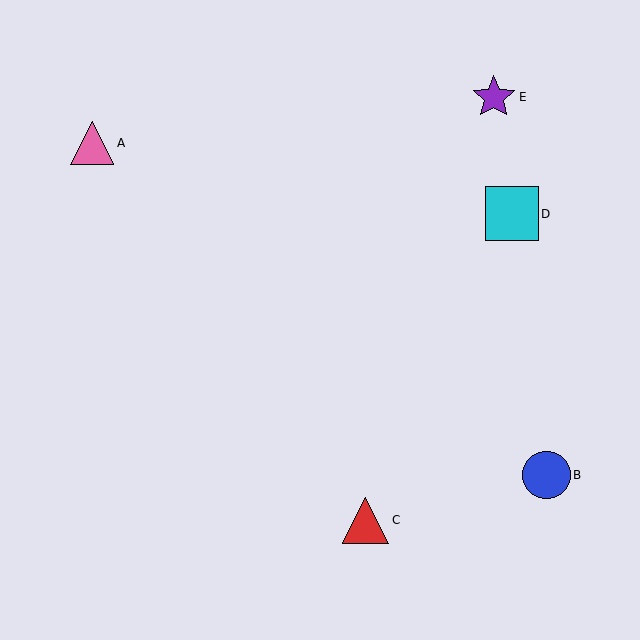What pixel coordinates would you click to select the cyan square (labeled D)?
Click at (512, 214) to select the cyan square D.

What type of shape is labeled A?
Shape A is a pink triangle.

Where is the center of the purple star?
The center of the purple star is at (494, 97).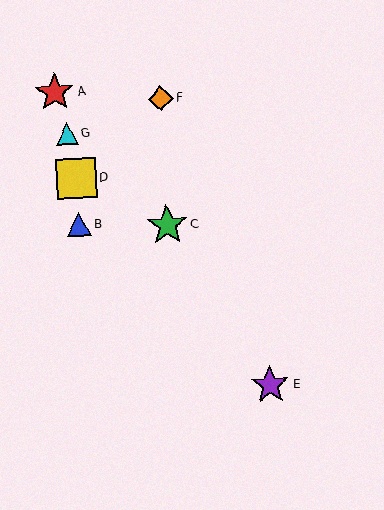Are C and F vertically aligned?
Yes, both are at x≈167.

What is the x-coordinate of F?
Object F is at x≈161.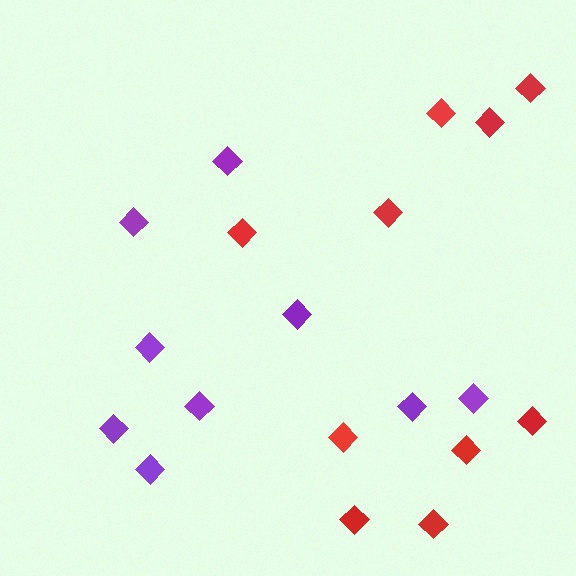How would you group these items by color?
There are 2 groups: one group of red diamonds (10) and one group of purple diamonds (9).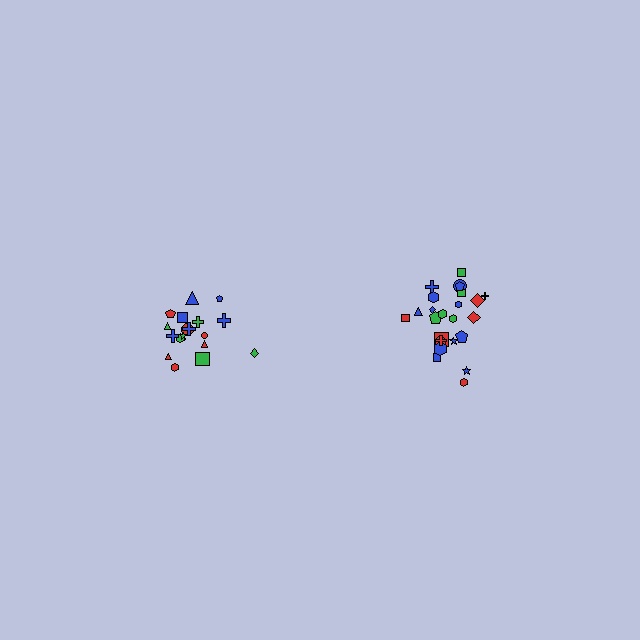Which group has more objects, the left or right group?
The right group.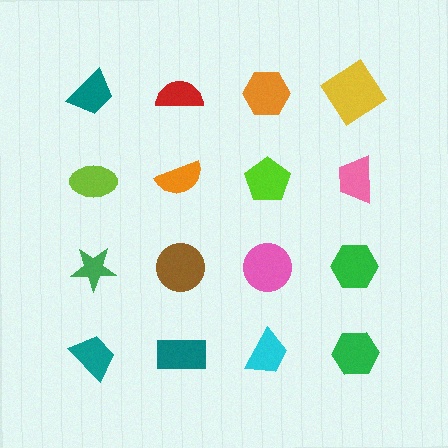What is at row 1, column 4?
A yellow diamond.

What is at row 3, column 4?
A green hexagon.